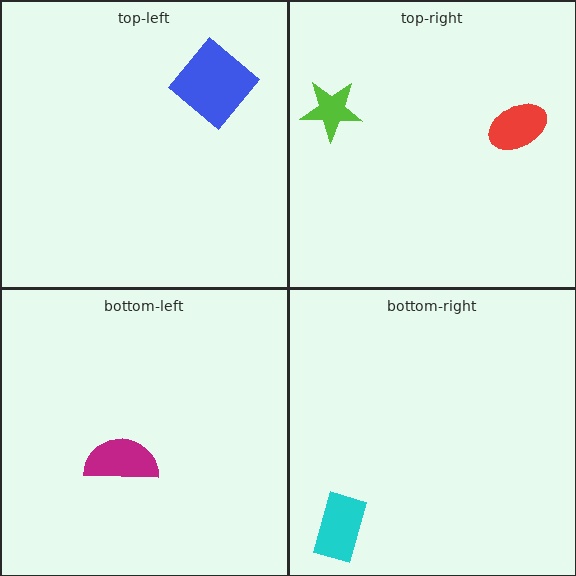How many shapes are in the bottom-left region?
1.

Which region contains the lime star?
The top-right region.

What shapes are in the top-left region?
The blue diamond.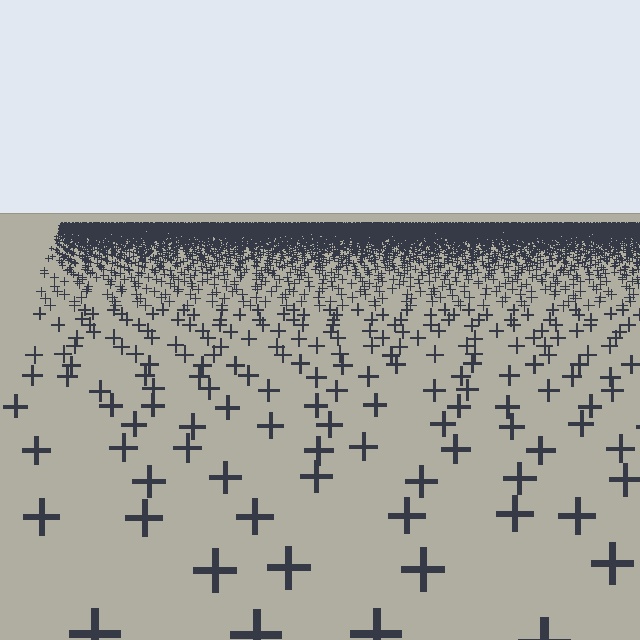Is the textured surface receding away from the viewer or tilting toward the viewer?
The surface is receding away from the viewer. Texture elements get smaller and denser toward the top.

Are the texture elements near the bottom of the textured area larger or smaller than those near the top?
Larger. Near the bottom, elements are closer to the viewer and appear at a bigger on-screen size.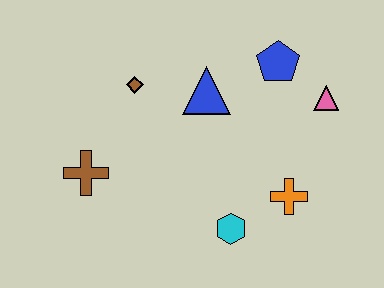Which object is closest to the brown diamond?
The blue triangle is closest to the brown diamond.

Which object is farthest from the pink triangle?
The brown cross is farthest from the pink triangle.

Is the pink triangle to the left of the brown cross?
No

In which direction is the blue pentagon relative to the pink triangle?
The blue pentagon is to the left of the pink triangle.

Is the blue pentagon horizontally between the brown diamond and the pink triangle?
Yes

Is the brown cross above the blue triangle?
No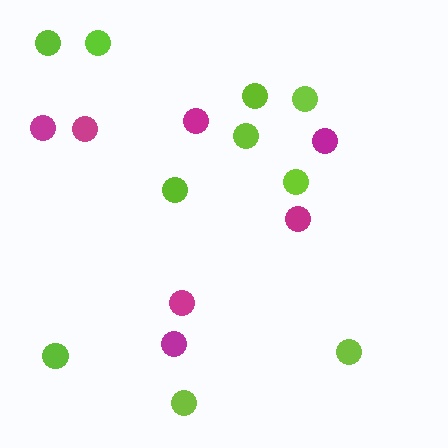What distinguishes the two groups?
There are 2 groups: one group of lime circles (10) and one group of magenta circles (7).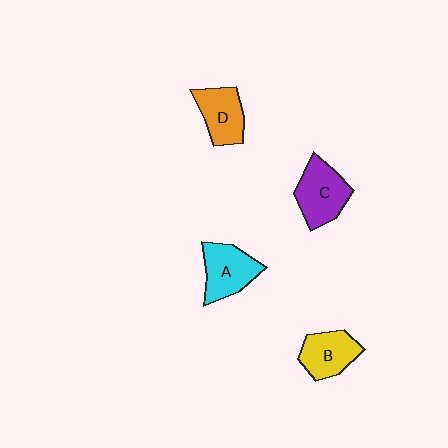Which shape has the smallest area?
Shape B (yellow).